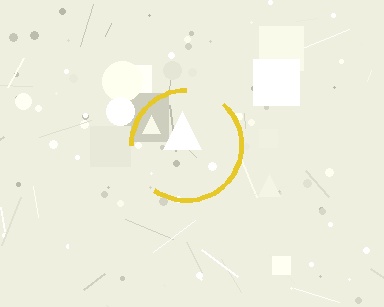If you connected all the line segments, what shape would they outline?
They would outline a circle.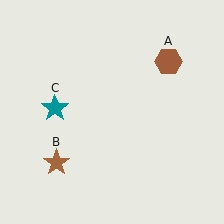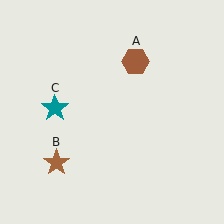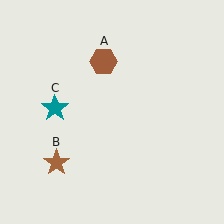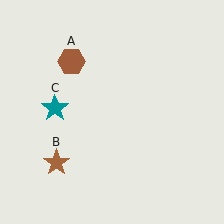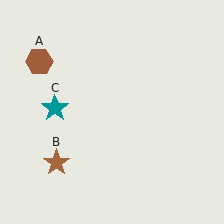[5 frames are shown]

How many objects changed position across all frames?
1 object changed position: brown hexagon (object A).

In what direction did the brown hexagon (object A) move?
The brown hexagon (object A) moved left.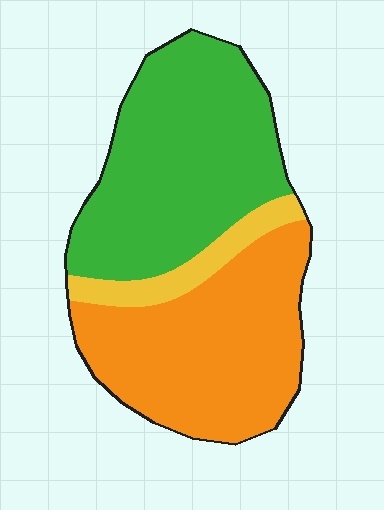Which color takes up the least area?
Yellow, at roughly 10%.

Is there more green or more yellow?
Green.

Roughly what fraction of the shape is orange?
Orange covers 43% of the shape.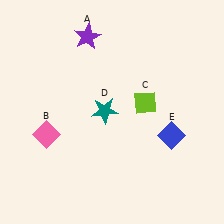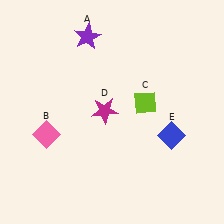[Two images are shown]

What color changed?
The star (D) changed from teal in Image 1 to magenta in Image 2.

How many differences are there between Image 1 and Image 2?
There is 1 difference between the two images.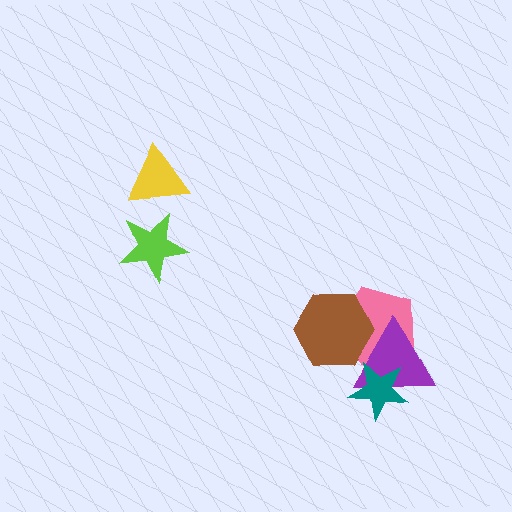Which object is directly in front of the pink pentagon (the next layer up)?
The purple triangle is directly in front of the pink pentagon.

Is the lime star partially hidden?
No, no other shape covers it.